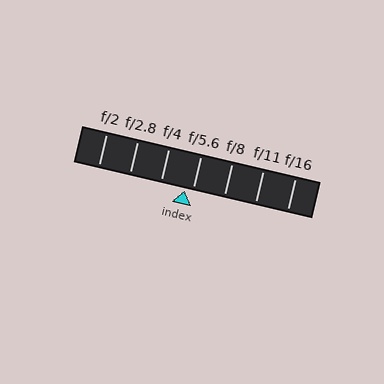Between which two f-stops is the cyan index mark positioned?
The index mark is between f/4 and f/5.6.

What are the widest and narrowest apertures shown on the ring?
The widest aperture shown is f/2 and the narrowest is f/16.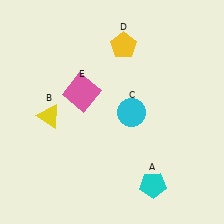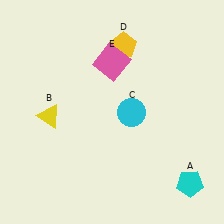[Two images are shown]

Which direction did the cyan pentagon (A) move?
The cyan pentagon (A) moved right.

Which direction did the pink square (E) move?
The pink square (E) moved up.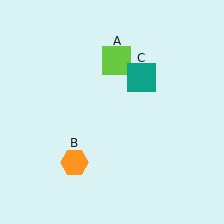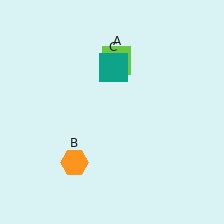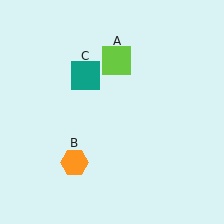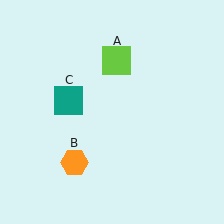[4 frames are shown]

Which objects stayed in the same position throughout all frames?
Lime square (object A) and orange hexagon (object B) remained stationary.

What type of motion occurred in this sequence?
The teal square (object C) rotated counterclockwise around the center of the scene.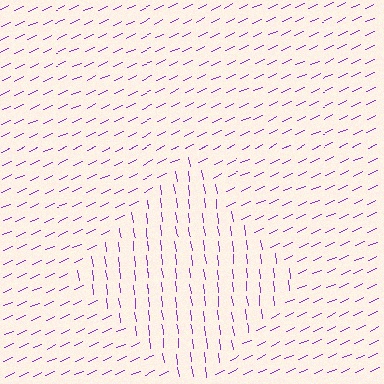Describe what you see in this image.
The image is filled with small purple line segments. A diamond region in the image has lines oriented differently from the surrounding lines, creating a visible texture boundary.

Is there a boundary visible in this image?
Yes, there is a texture boundary formed by a change in line orientation.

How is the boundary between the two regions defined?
The boundary is defined purely by a change in line orientation (approximately 73 degrees difference). All lines are the same color and thickness.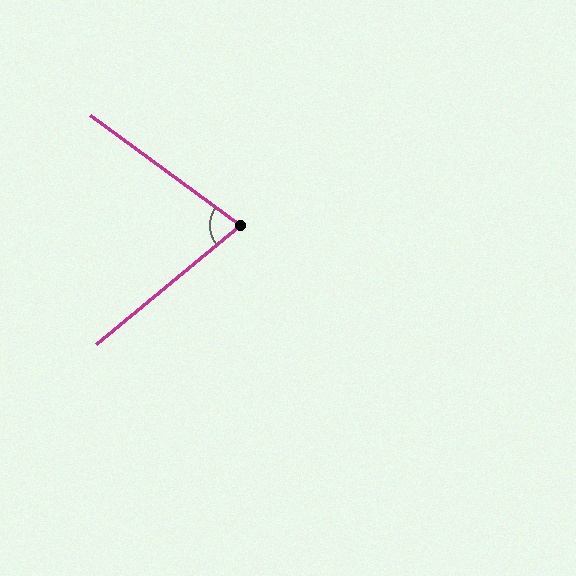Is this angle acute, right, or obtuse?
It is acute.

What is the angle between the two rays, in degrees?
Approximately 76 degrees.